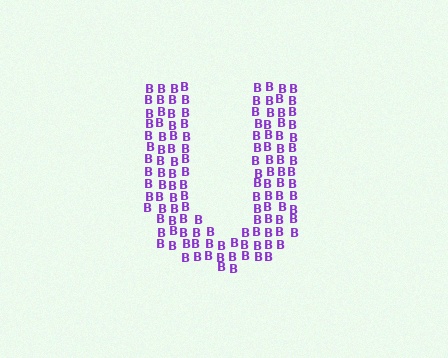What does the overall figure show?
The overall figure shows the letter U.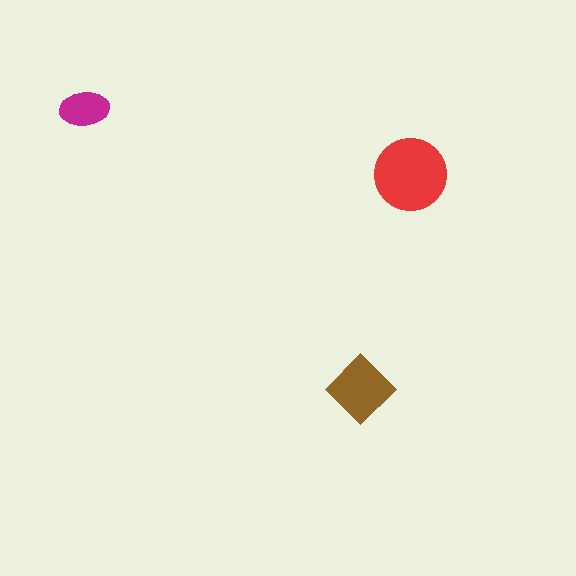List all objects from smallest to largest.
The magenta ellipse, the brown diamond, the red circle.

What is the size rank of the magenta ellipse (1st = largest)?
3rd.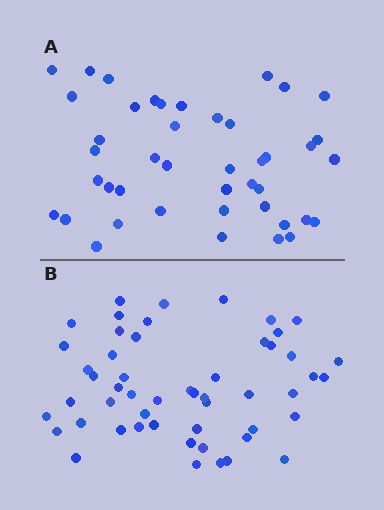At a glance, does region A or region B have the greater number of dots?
Region B (the bottom region) has more dots.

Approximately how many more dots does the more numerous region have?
Region B has roughly 8 or so more dots than region A.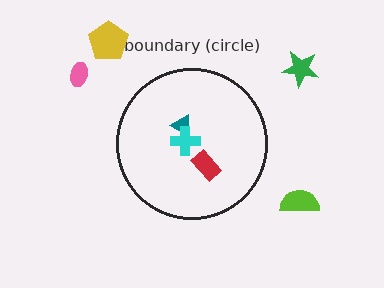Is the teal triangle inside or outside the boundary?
Inside.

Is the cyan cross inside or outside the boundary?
Inside.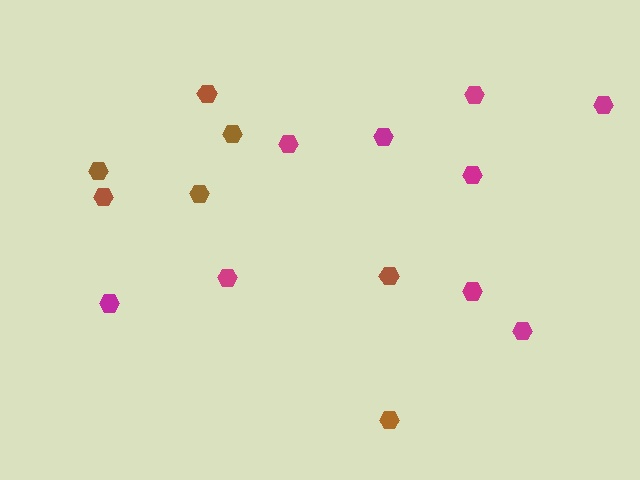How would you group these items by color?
There are 2 groups: one group of brown hexagons (7) and one group of magenta hexagons (9).